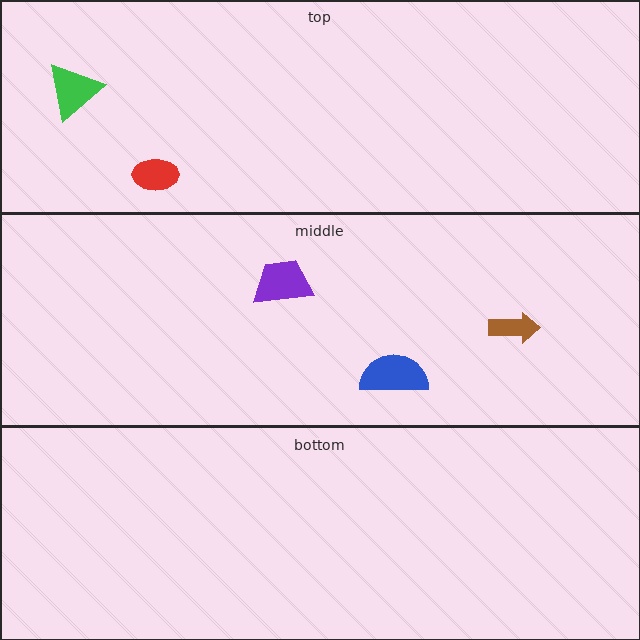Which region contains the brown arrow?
The middle region.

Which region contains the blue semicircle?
The middle region.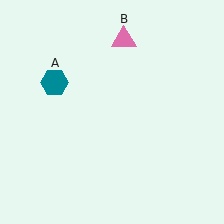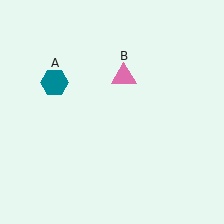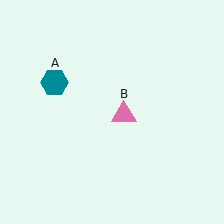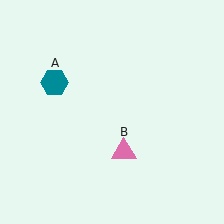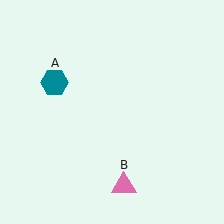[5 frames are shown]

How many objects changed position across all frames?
1 object changed position: pink triangle (object B).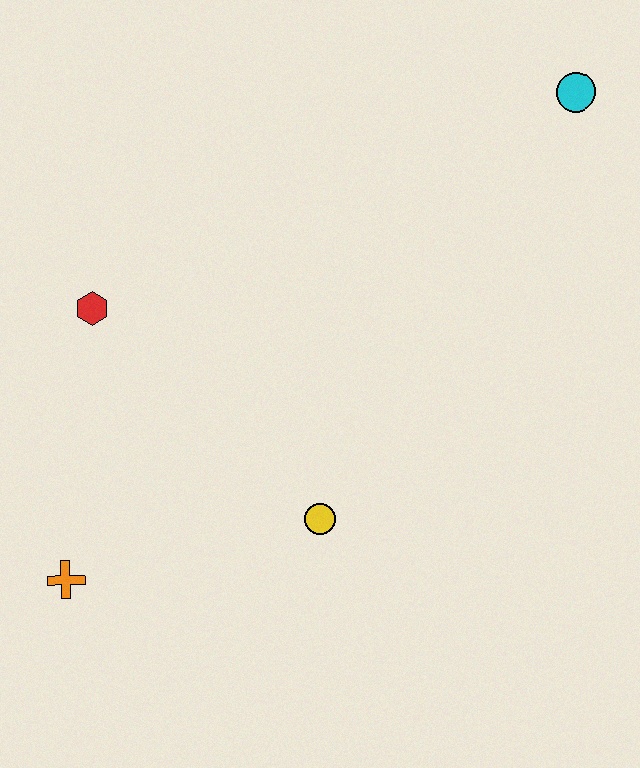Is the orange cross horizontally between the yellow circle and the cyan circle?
No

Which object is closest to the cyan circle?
The yellow circle is closest to the cyan circle.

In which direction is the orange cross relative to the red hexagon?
The orange cross is below the red hexagon.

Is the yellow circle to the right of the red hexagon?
Yes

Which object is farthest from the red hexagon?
The cyan circle is farthest from the red hexagon.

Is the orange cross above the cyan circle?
No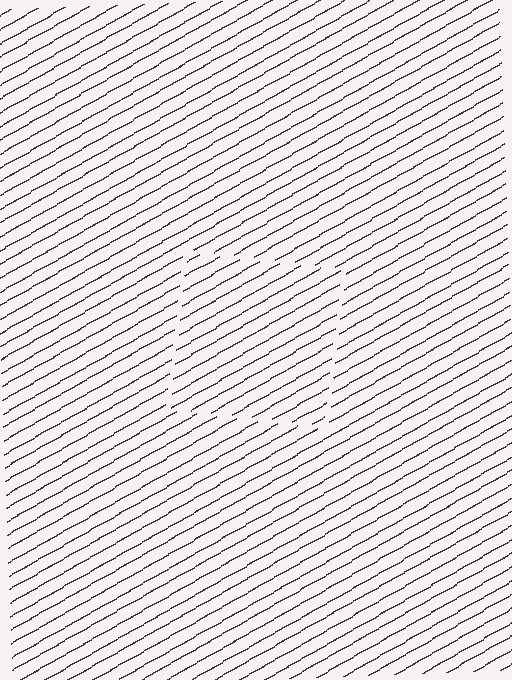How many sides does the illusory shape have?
4 sides — the line-ends trace a square.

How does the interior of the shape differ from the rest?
The interior of the shape contains the same grating, shifted by half a period — the contour is defined by the phase discontinuity where line-ends from the inner and outer gratings abut.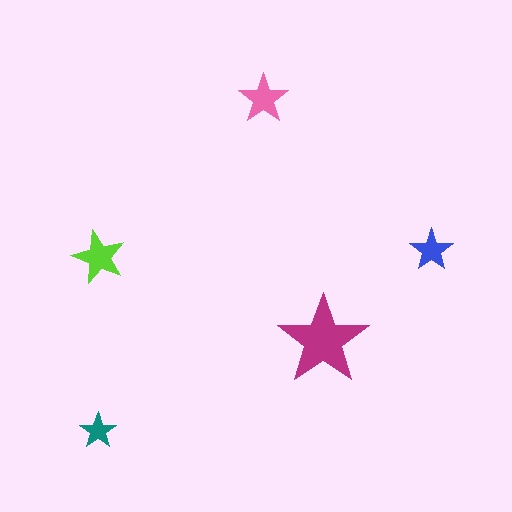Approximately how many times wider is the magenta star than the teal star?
About 2.5 times wider.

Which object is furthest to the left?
The teal star is leftmost.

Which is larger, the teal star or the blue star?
The blue one.